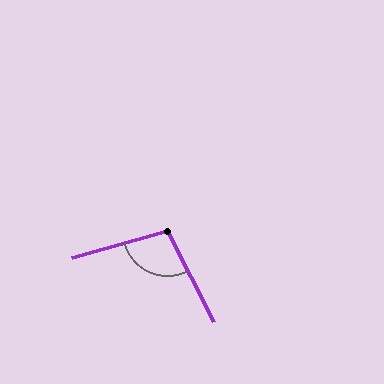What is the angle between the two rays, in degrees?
Approximately 101 degrees.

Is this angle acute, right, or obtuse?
It is obtuse.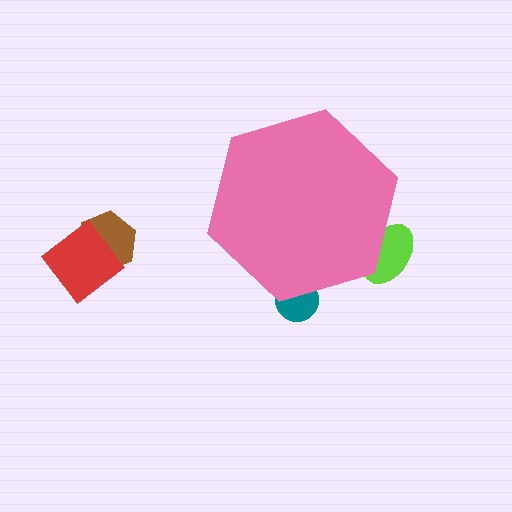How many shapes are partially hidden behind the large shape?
2 shapes are partially hidden.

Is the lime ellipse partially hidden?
Yes, the lime ellipse is partially hidden behind the pink hexagon.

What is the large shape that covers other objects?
A pink hexagon.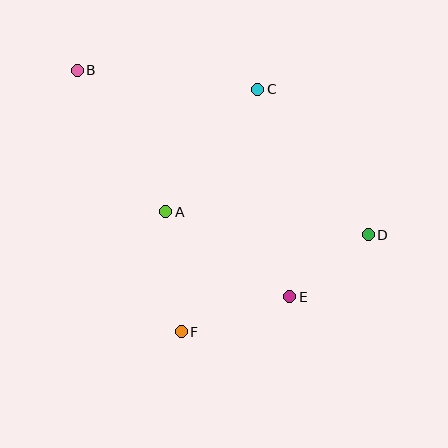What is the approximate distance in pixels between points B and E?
The distance between B and E is approximately 311 pixels.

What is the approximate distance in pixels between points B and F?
The distance between B and F is approximately 281 pixels.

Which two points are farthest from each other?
Points B and D are farthest from each other.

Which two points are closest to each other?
Points D and E are closest to each other.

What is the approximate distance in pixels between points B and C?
The distance between B and C is approximately 182 pixels.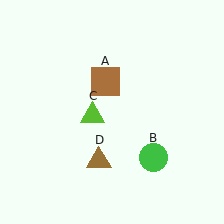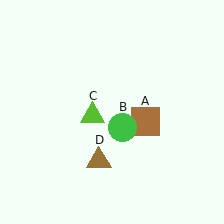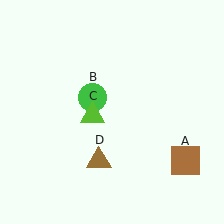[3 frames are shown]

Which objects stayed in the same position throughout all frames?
Lime triangle (object C) and brown triangle (object D) remained stationary.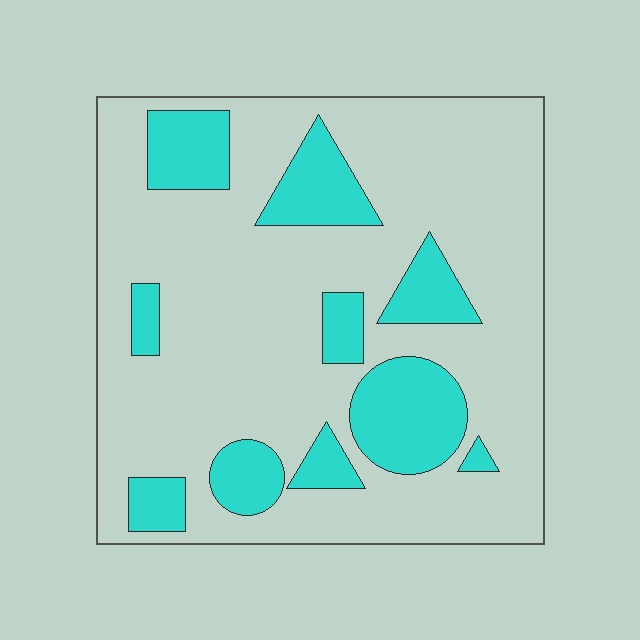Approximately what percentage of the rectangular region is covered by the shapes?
Approximately 25%.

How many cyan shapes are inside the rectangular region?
10.